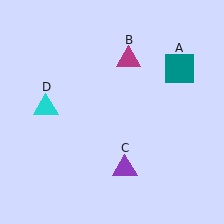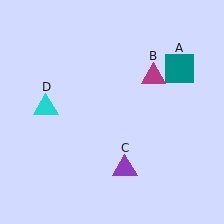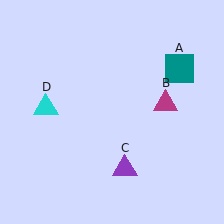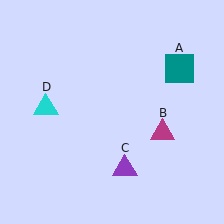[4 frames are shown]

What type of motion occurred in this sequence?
The magenta triangle (object B) rotated clockwise around the center of the scene.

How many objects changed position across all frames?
1 object changed position: magenta triangle (object B).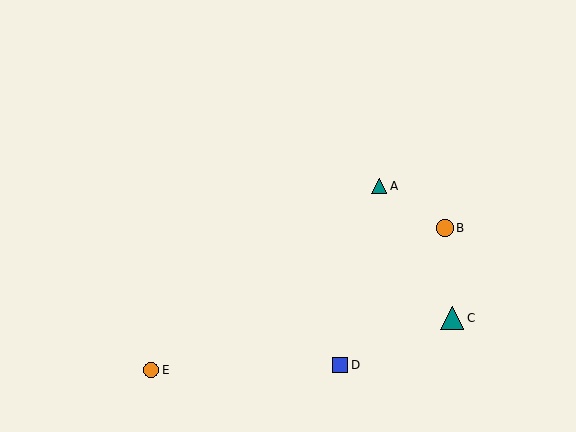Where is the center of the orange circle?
The center of the orange circle is at (445, 228).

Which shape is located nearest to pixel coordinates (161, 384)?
The orange circle (labeled E) at (151, 370) is nearest to that location.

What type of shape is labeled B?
Shape B is an orange circle.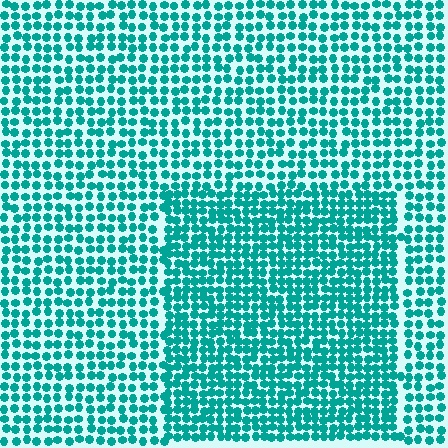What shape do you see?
I see a rectangle.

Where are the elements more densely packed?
The elements are more densely packed inside the rectangle boundary.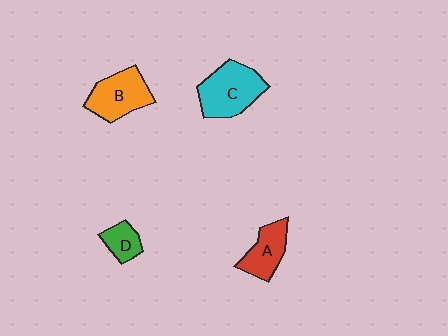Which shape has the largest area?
Shape C (cyan).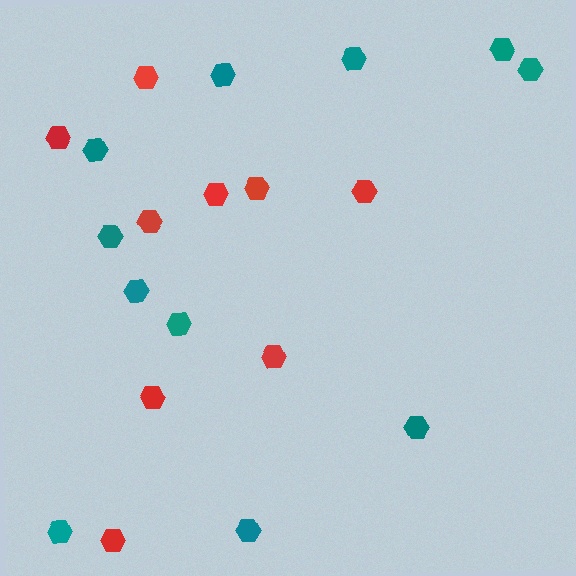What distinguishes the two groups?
There are 2 groups: one group of red hexagons (9) and one group of teal hexagons (11).